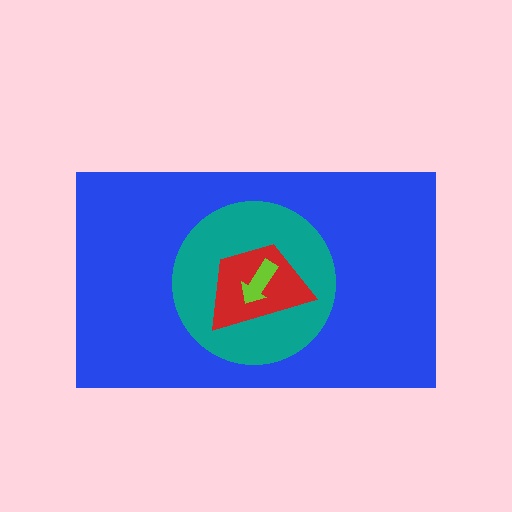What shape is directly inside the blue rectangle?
The teal circle.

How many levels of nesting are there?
4.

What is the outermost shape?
The blue rectangle.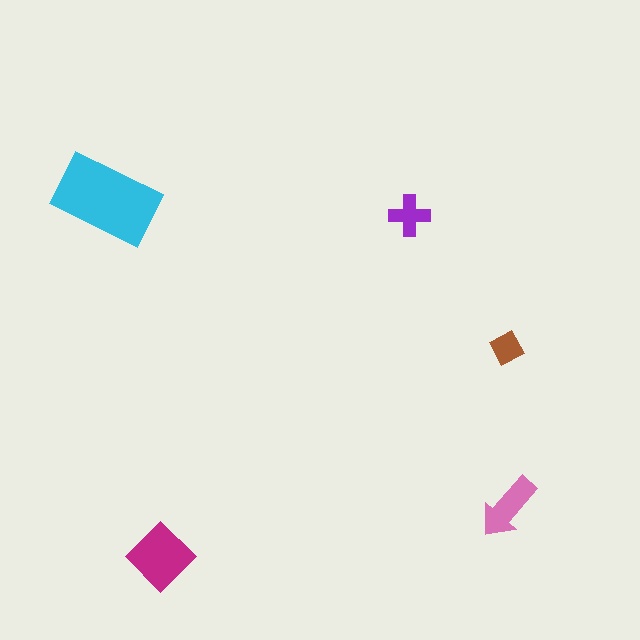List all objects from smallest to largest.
The brown square, the purple cross, the pink arrow, the magenta diamond, the cyan rectangle.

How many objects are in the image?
There are 5 objects in the image.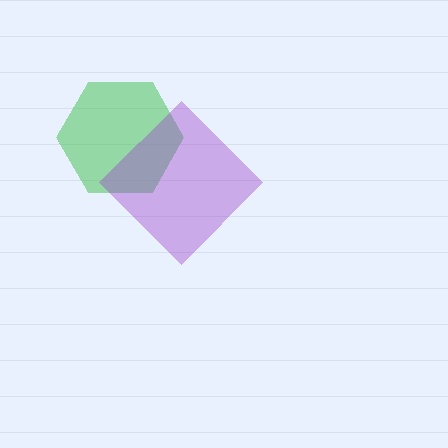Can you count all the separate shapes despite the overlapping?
Yes, there are 2 separate shapes.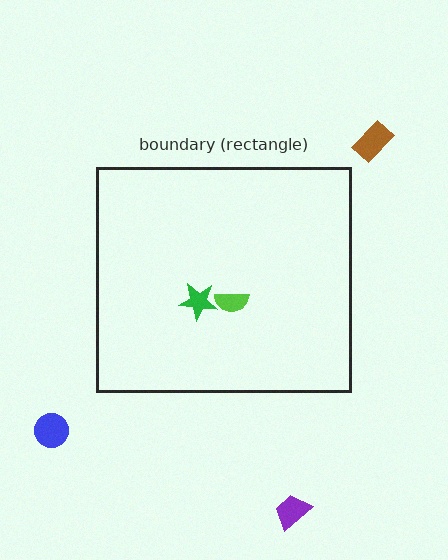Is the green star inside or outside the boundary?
Inside.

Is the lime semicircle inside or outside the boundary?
Inside.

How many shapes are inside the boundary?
2 inside, 3 outside.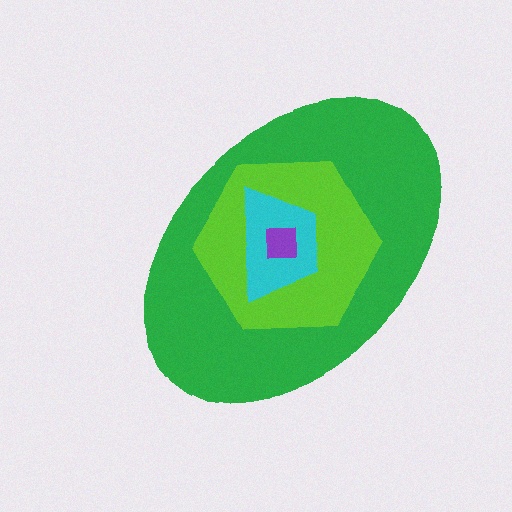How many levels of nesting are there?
4.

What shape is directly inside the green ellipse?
The lime hexagon.